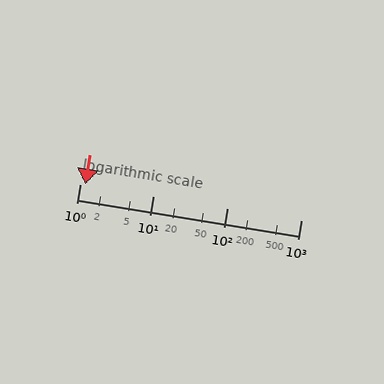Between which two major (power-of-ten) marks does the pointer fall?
The pointer is between 1 and 10.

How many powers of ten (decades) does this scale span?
The scale spans 3 decades, from 1 to 1000.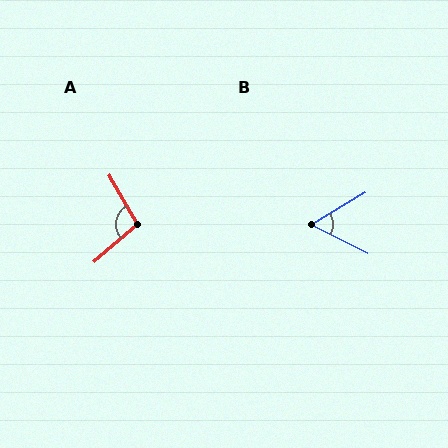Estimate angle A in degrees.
Approximately 101 degrees.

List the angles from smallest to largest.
B (57°), A (101°).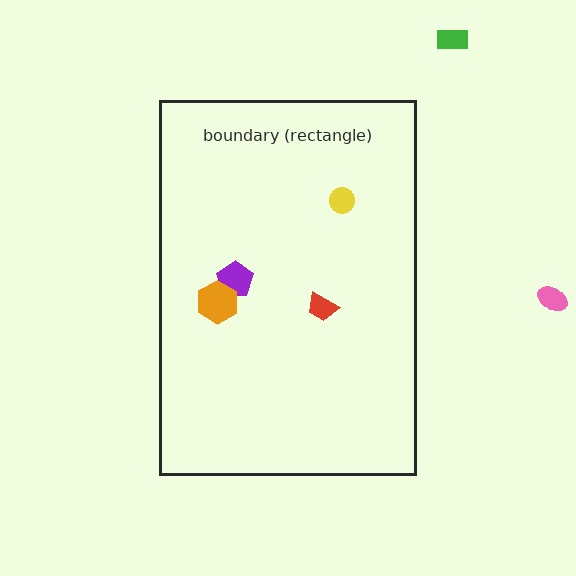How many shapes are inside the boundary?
4 inside, 2 outside.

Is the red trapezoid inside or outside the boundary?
Inside.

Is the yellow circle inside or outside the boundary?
Inside.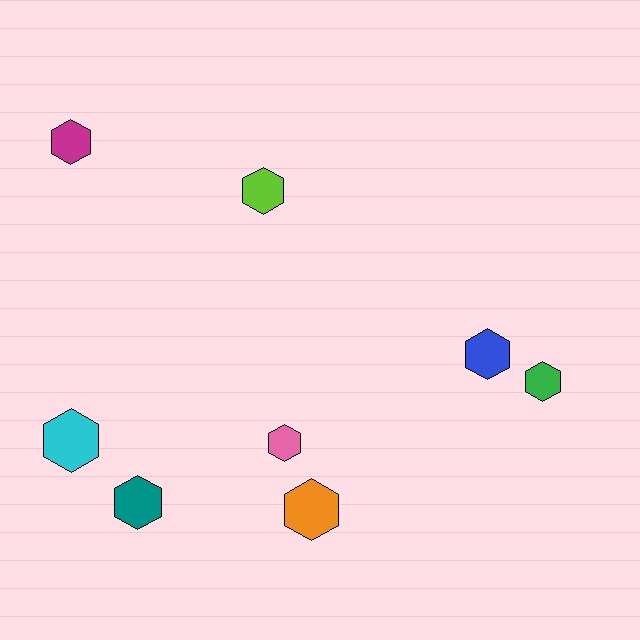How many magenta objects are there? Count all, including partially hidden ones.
There is 1 magenta object.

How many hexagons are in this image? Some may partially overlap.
There are 8 hexagons.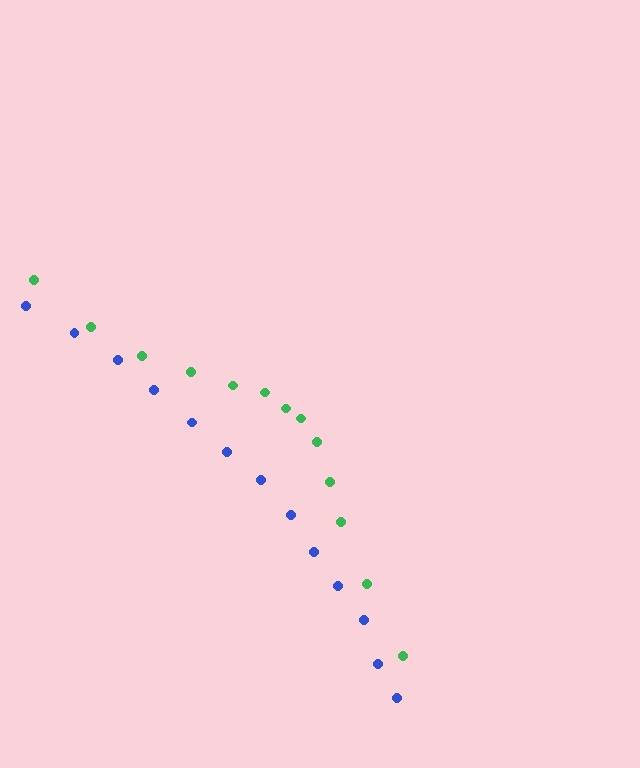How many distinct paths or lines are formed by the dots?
There are 2 distinct paths.